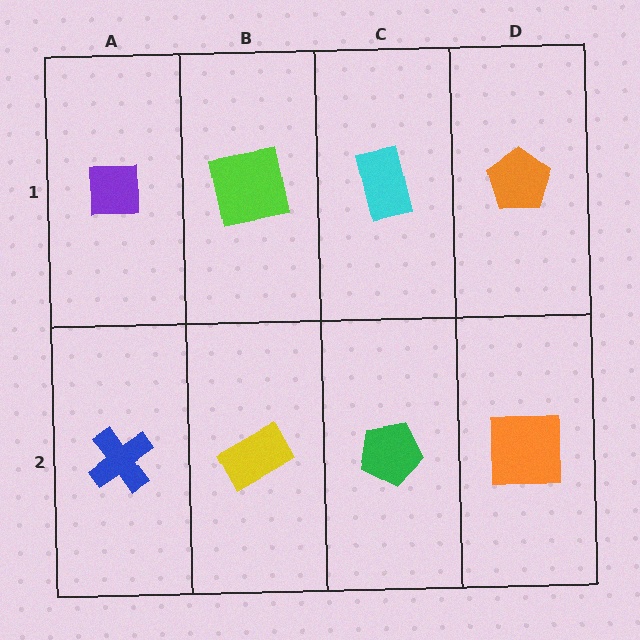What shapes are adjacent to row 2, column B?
A lime square (row 1, column B), a blue cross (row 2, column A), a green pentagon (row 2, column C).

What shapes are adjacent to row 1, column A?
A blue cross (row 2, column A), a lime square (row 1, column B).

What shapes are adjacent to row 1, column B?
A yellow rectangle (row 2, column B), a purple square (row 1, column A), a cyan rectangle (row 1, column C).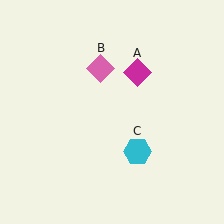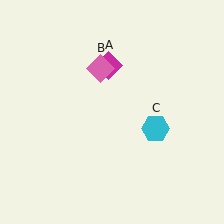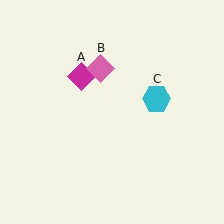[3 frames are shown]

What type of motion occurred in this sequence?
The magenta diamond (object A), cyan hexagon (object C) rotated counterclockwise around the center of the scene.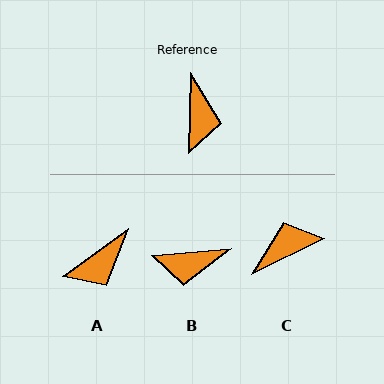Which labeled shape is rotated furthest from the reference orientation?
C, about 117 degrees away.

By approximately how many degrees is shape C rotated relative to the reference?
Approximately 117 degrees counter-clockwise.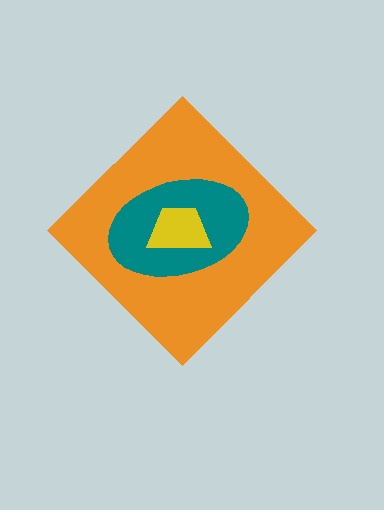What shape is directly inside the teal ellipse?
The yellow trapezoid.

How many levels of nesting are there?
3.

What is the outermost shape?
The orange diamond.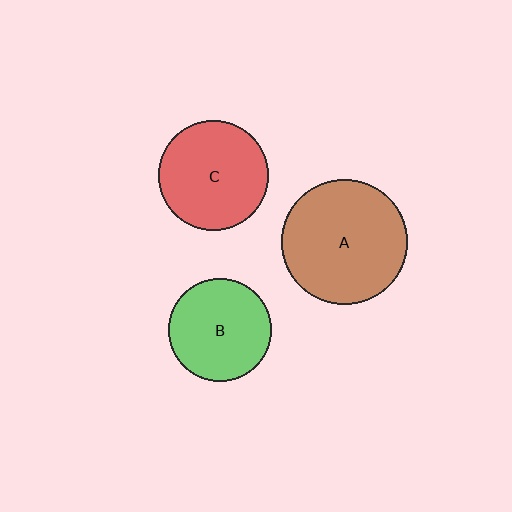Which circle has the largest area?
Circle A (brown).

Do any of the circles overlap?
No, none of the circles overlap.